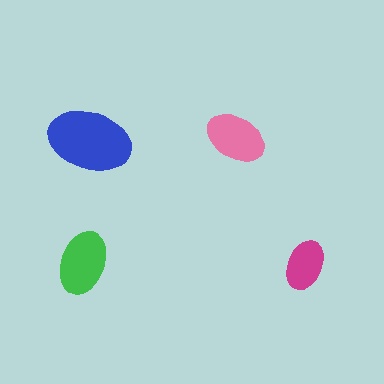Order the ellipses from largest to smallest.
the blue one, the green one, the pink one, the magenta one.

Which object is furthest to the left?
The green ellipse is leftmost.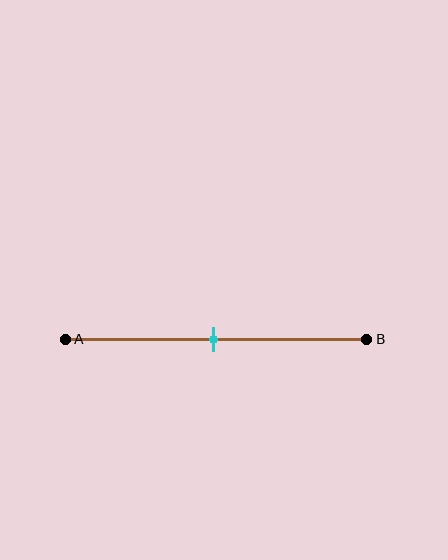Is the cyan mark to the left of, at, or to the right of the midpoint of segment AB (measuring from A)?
The cyan mark is approximately at the midpoint of segment AB.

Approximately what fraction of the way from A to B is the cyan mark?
The cyan mark is approximately 50% of the way from A to B.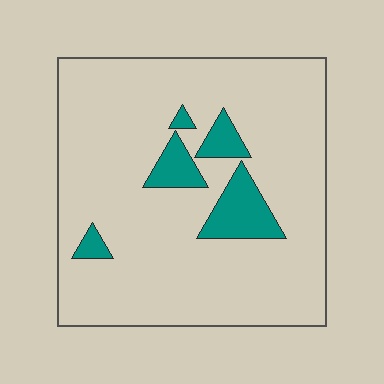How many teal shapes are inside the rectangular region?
5.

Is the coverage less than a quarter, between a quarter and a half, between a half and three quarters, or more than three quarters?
Less than a quarter.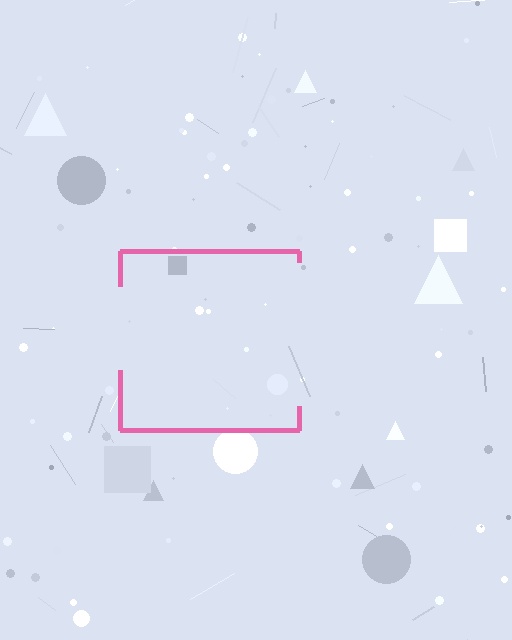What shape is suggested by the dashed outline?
The dashed outline suggests a square.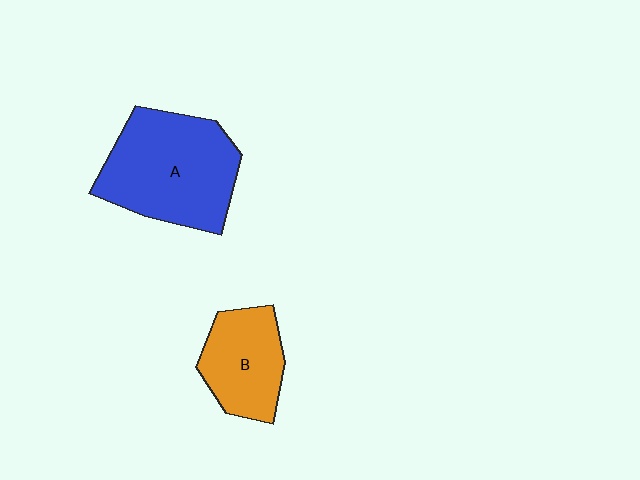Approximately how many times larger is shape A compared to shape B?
Approximately 1.7 times.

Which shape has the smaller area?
Shape B (orange).